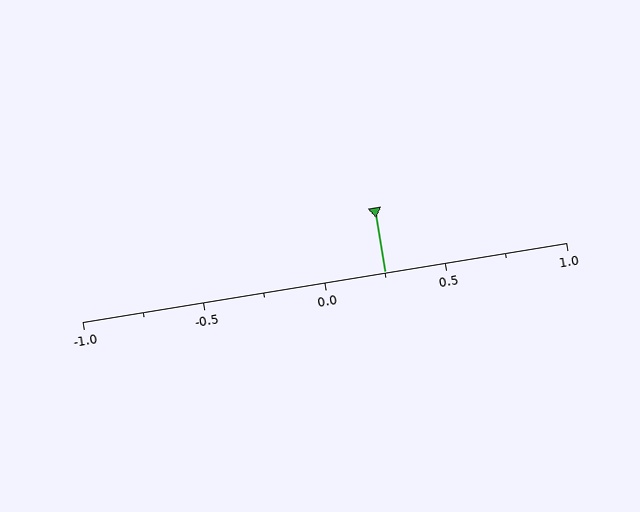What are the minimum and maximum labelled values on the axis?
The axis runs from -1.0 to 1.0.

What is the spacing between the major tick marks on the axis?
The major ticks are spaced 0.5 apart.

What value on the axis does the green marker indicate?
The marker indicates approximately 0.25.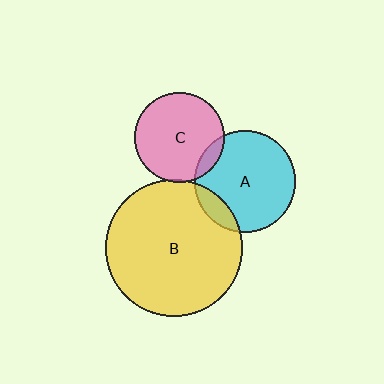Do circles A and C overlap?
Yes.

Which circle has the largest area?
Circle B (yellow).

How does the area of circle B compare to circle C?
Approximately 2.3 times.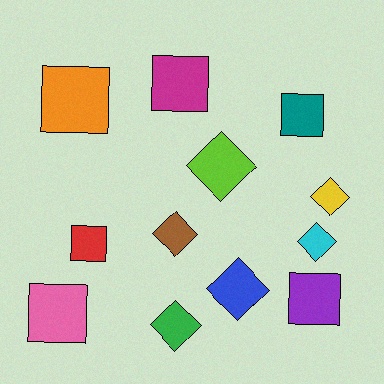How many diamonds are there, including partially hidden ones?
There are 6 diamonds.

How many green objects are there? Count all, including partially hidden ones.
There is 1 green object.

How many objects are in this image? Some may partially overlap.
There are 12 objects.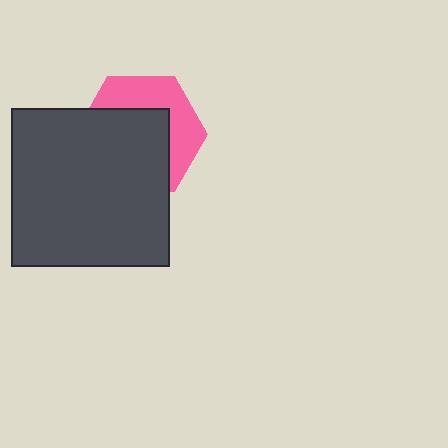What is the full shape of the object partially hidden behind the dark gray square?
The partially hidden object is a pink hexagon.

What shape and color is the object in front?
The object in front is a dark gray square.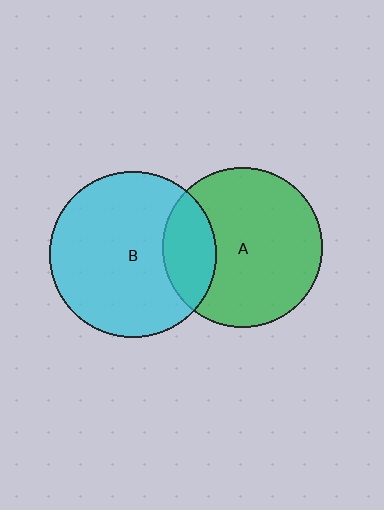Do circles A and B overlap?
Yes.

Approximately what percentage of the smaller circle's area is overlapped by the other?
Approximately 20%.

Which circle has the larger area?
Circle B (cyan).